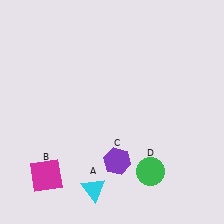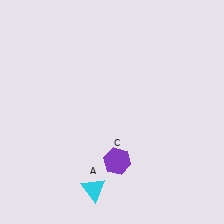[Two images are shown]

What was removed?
The magenta square (B), the green circle (D) were removed in Image 2.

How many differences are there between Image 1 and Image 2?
There are 2 differences between the two images.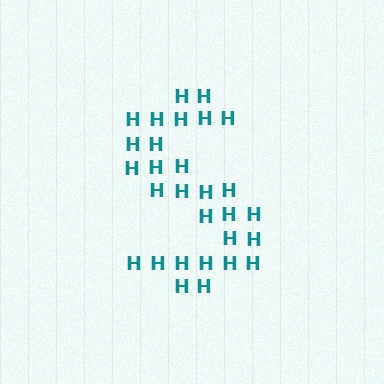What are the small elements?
The small elements are letter H's.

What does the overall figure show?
The overall figure shows the letter S.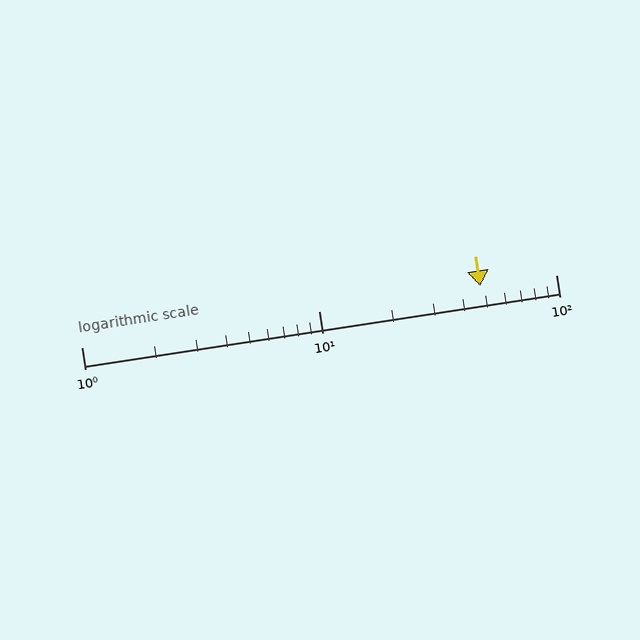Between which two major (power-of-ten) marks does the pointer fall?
The pointer is between 10 and 100.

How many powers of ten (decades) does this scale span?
The scale spans 2 decades, from 1 to 100.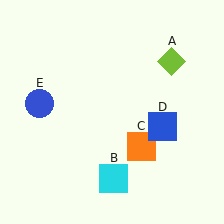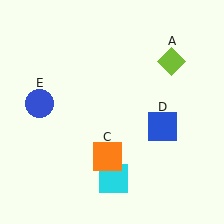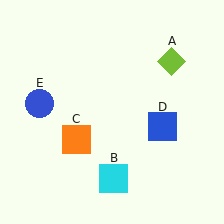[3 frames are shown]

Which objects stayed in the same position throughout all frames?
Lime diamond (object A) and cyan square (object B) and blue square (object D) and blue circle (object E) remained stationary.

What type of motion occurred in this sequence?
The orange square (object C) rotated clockwise around the center of the scene.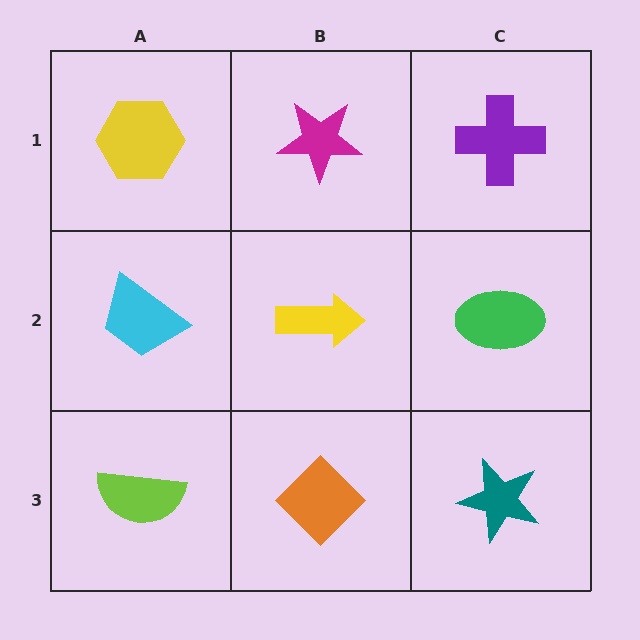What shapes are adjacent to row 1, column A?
A cyan trapezoid (row 2, column A), a magenta star (row 1, column B).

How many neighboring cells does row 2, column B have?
4.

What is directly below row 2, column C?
A teal star.